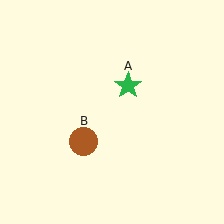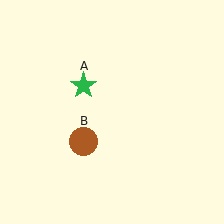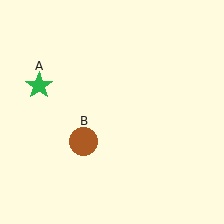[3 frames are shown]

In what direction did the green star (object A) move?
The green star (object A) moved left.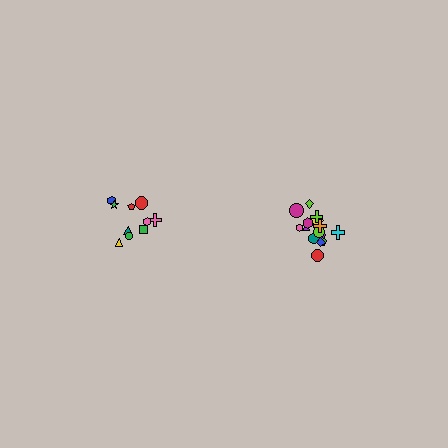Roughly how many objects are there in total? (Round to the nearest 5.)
Roughly 25 objects in total.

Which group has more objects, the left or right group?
The right group.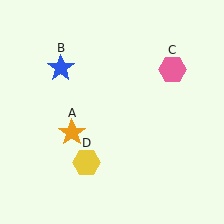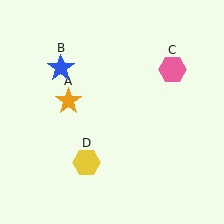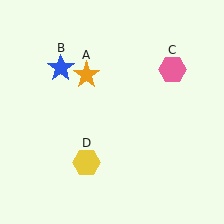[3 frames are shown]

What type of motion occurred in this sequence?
The orange star (object A) rotated clockwise around the center of the scene.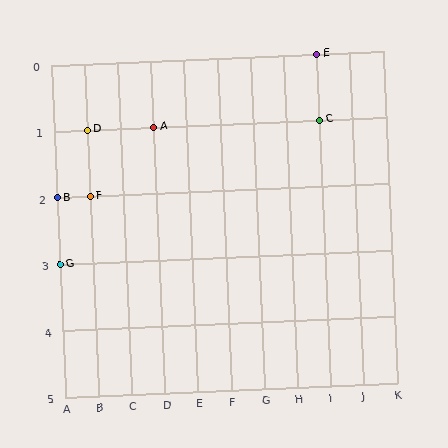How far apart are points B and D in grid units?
Points B and D are 1 column and 1 row apart (about 1.4 grid units diagonally).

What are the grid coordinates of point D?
Point D is at grid coordinates (B, 1).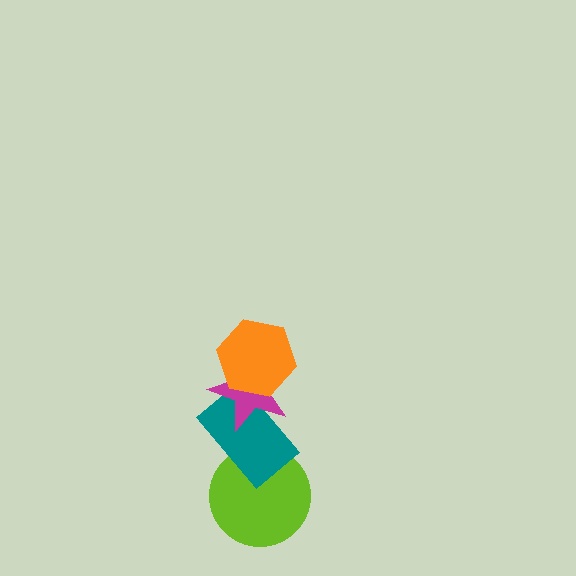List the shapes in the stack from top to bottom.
From top to bottom: the orange hexagon, the magenta star, the teal rectangle, the lime circle.